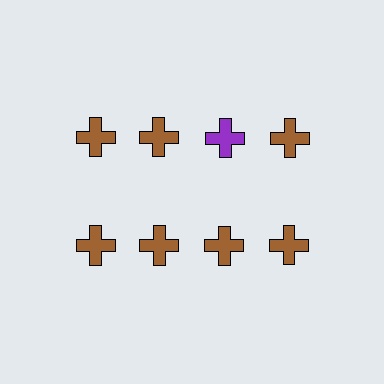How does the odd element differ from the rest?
It has a different color: purple instead of brown.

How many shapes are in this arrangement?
There are 8 shapes arranged in a grid pattern.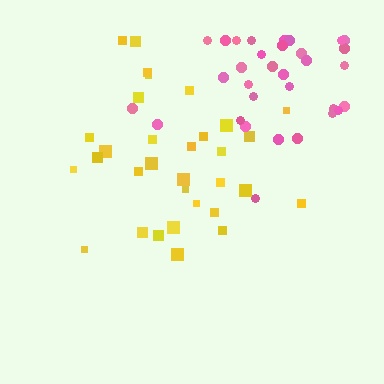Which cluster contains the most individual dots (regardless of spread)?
Yellow (32).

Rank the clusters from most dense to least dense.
pink, yellow.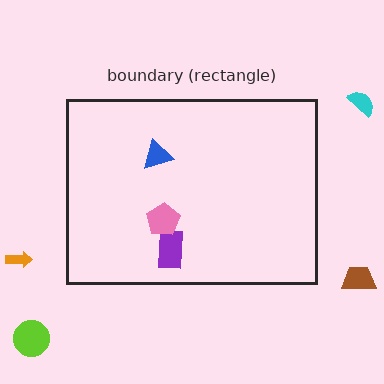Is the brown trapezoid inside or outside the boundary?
Outside.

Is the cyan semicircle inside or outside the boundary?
Outside.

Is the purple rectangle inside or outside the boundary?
Inside.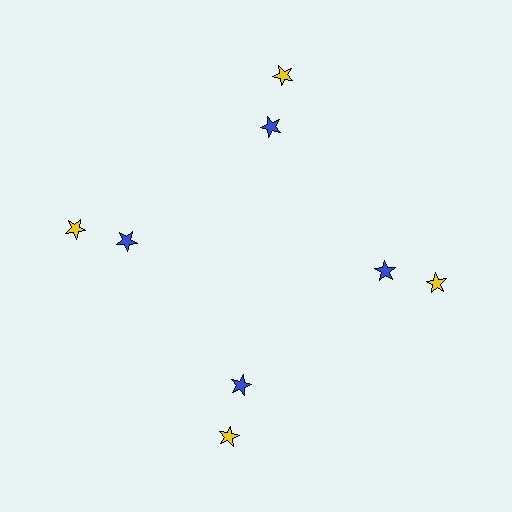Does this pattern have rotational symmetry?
Yes, this pattern has 4-fold rotational symmetry. It looks the same after rotating 90 degrees around the center.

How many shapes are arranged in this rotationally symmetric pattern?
There are 8 shapes, arranged in 4 groups of 2.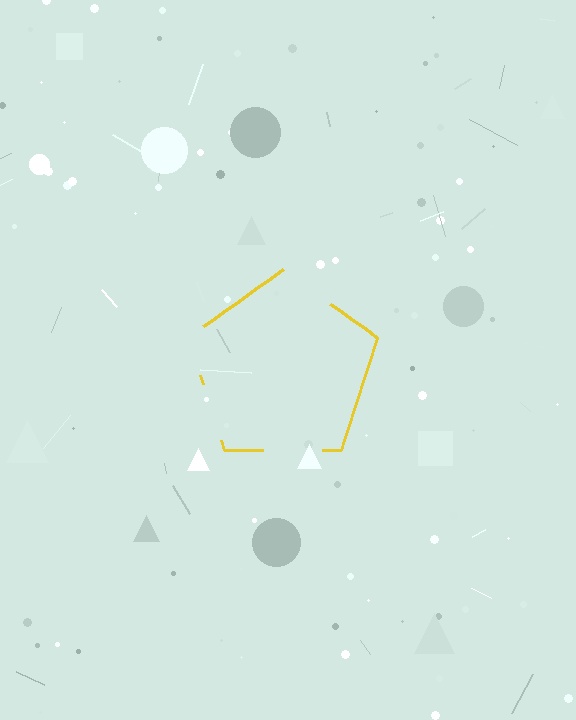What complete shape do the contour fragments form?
The contour fragments form a pentagon.